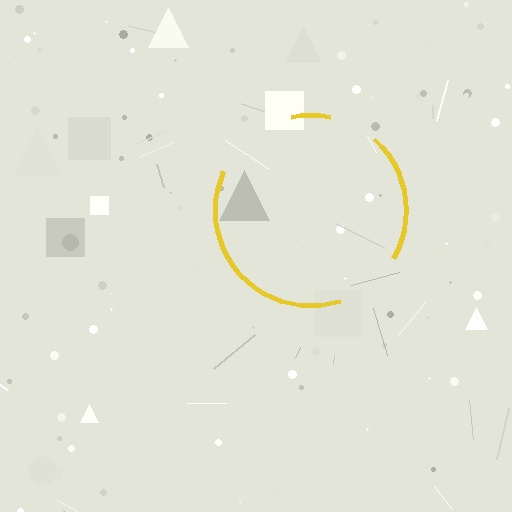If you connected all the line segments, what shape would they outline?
They would outline a circle.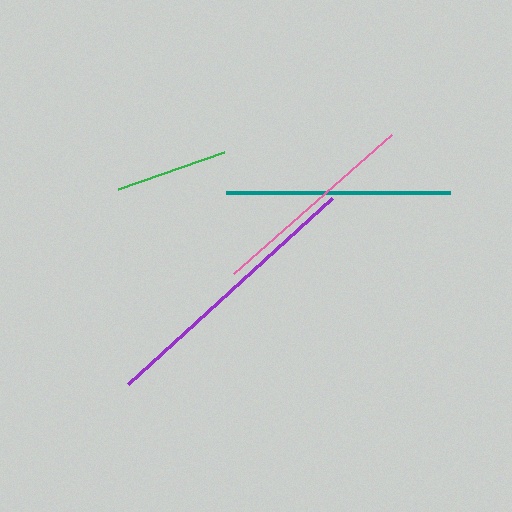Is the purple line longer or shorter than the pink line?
The purple line is longer than the pink line.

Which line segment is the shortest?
The green line is the shortest at approximately 112 pixels.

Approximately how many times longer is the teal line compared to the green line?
The teal line is approximately 2.0 times the length of the green line.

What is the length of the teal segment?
The teal segment is approximately 224 pixels long.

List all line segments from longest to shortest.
From longest to shortest: purple, teal, pink, green.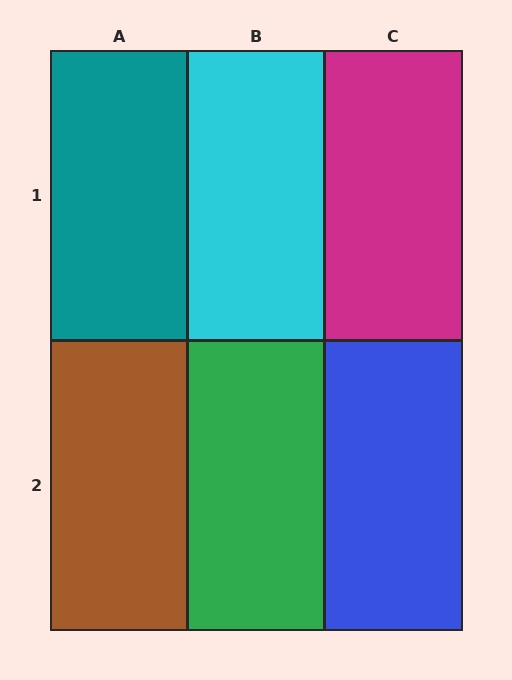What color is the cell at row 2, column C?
Blue.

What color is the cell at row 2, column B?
Green.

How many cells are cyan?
1 cell is cyan.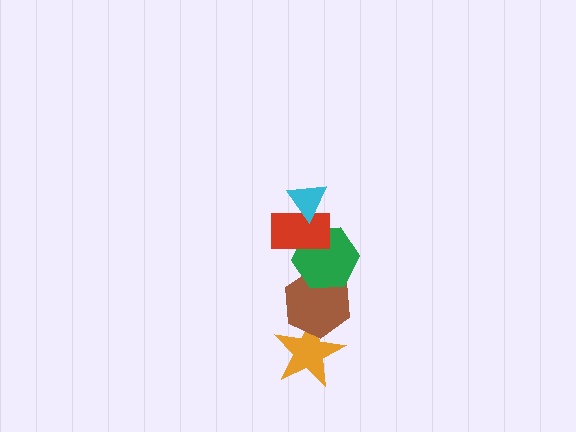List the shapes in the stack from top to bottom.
From top to bottom: the cyan triangle, the red rectangle, the green hexagon, the brown hexagon, the orange star.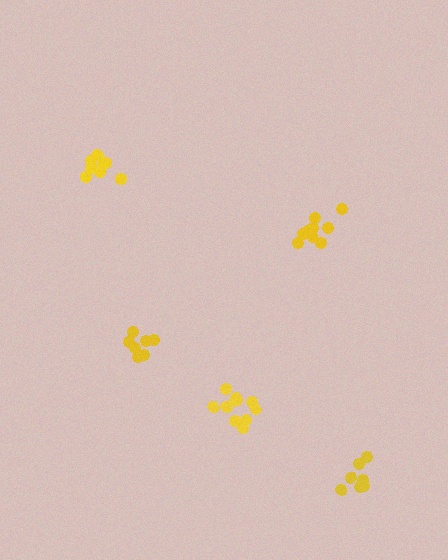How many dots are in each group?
Group 1: 7 dots, Group 2: 9 dots, Group 3: 11 dots, Group 4: 9 dots, Group 5: 7 dots (43 total).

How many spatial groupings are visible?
There are 5 spatial groupings.